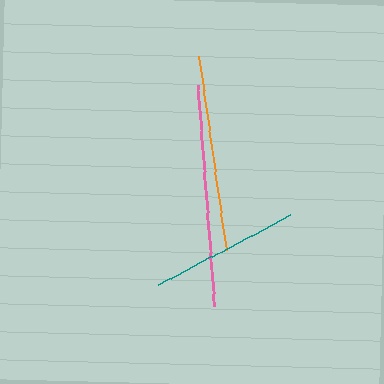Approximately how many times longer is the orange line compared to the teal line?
The orange line is approximately 1.3 times the length of the teal line.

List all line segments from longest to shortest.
From longest to shortest: pink, orange, teal.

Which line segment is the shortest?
The teal line is the shortest at approximately 150 pixels.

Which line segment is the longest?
The pink line is the longest at approximately 221 pixels.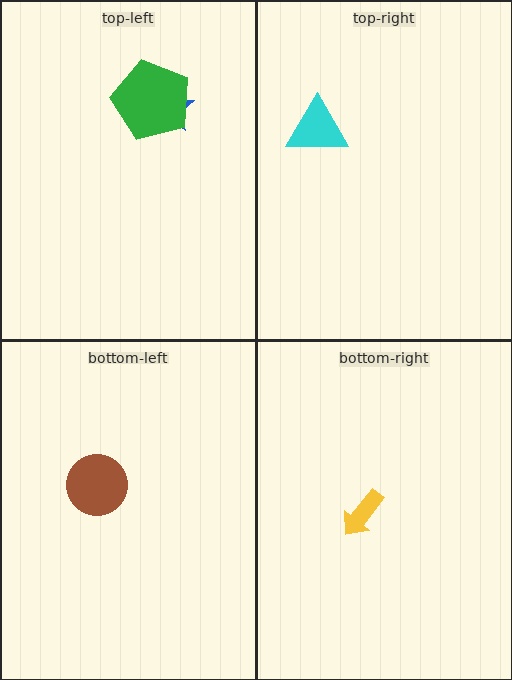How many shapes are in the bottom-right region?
1.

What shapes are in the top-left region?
The blue star, the green pentagon.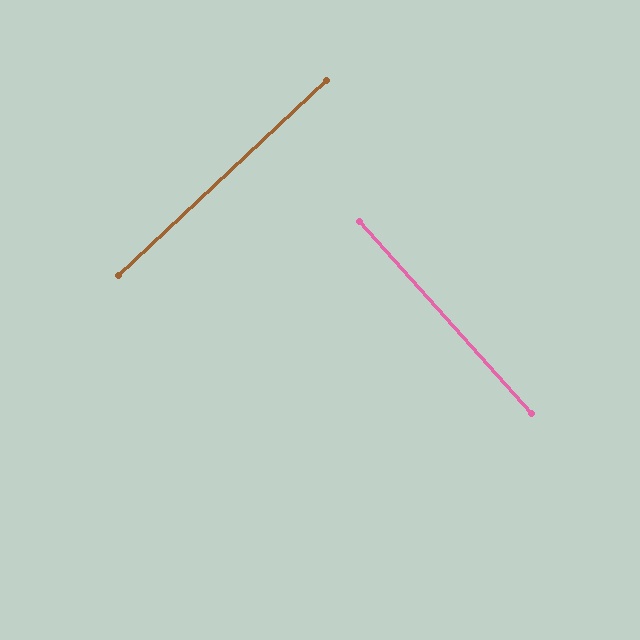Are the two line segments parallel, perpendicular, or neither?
Perpendicular — they meet at approximately 88°.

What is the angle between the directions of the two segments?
Approximately 88 degrees.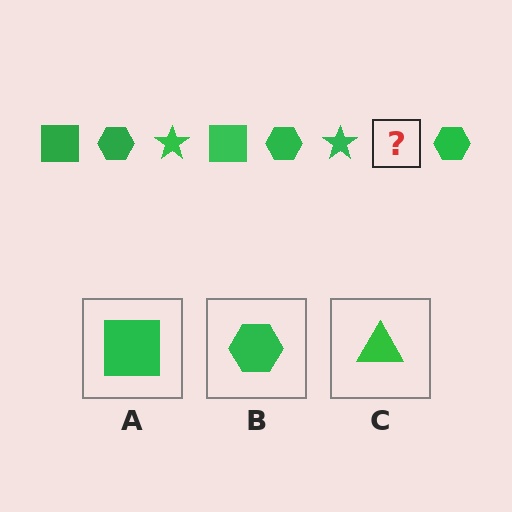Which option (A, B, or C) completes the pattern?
A.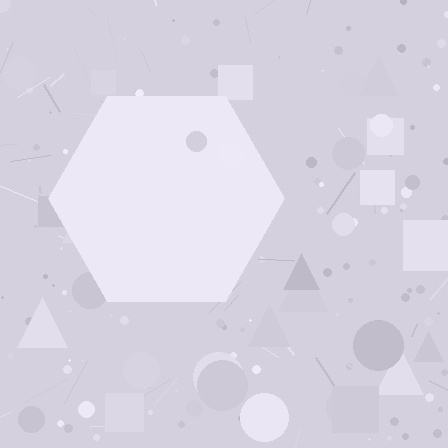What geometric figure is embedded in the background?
A hexagon is embedded in the background.